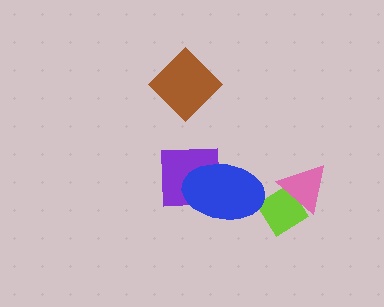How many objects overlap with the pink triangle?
1 object overlaps with the pink triangle.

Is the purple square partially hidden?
Yes, it is partially covered by another shape.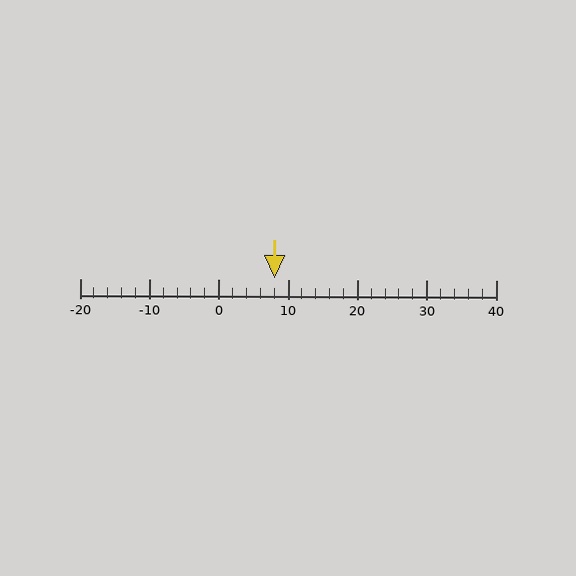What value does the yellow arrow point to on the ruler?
The yellow arrow points to approximately 8.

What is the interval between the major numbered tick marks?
The major tick marks are spaced 10 units apart.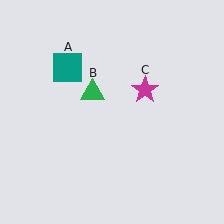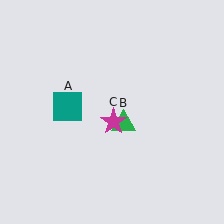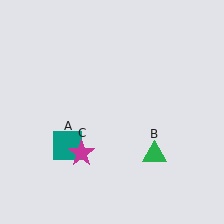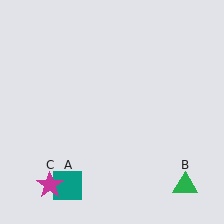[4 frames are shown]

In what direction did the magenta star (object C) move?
The magenta star (object C) moved down and to the left.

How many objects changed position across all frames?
3 objects changed position: teal square (object A), green triangle (object B), magenta star (object C).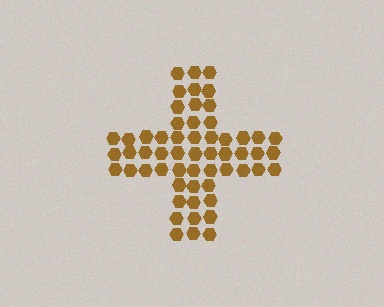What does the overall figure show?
The overall figure shows a cross.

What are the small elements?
The small elements are hexagons.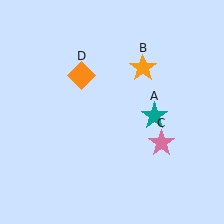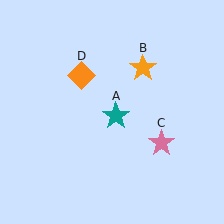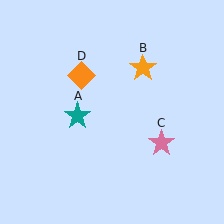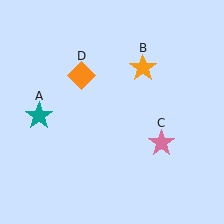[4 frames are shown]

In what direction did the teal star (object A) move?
The teal star (object A) moved left.